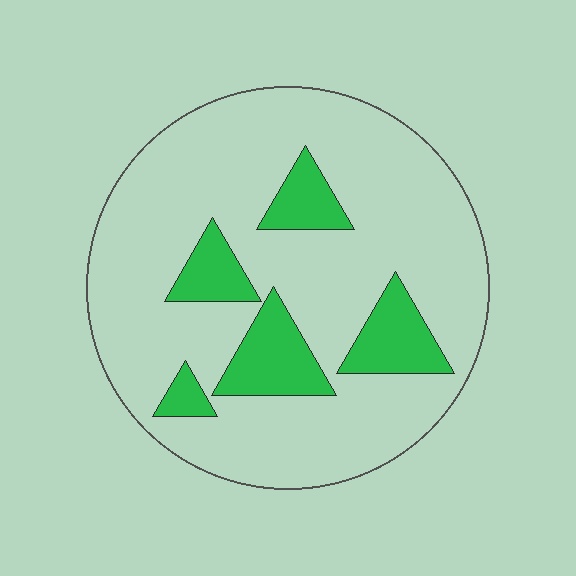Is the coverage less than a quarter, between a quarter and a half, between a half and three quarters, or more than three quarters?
Less than a quarter.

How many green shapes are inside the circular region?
5.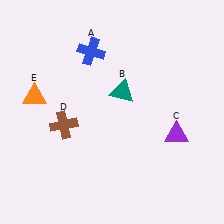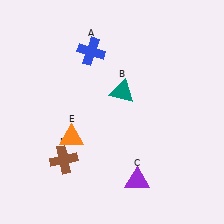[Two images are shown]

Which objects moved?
The objects that moved are: the purple triangle (C), the brown cross (D), the orange triangle (E).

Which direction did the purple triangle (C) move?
The purple triangle (C) moved down.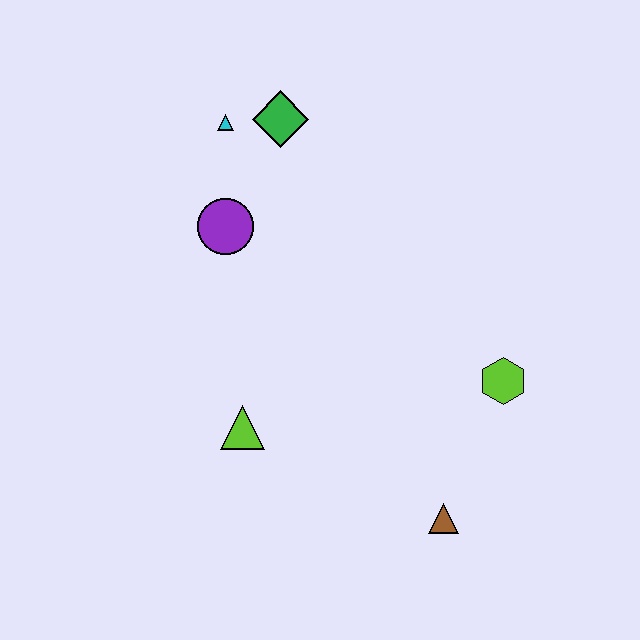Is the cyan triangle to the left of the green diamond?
Yes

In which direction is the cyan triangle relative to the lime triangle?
The cyan triangle is above the lime triangle.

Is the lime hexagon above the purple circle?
No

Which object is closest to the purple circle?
The cyan triangle is closest to the purple circle.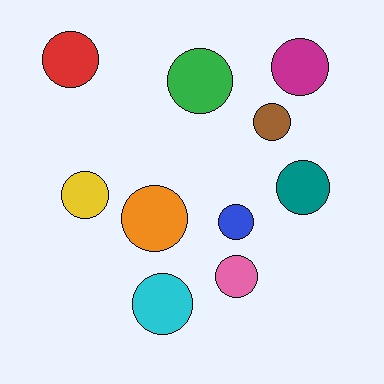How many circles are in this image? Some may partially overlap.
There are 10 circles.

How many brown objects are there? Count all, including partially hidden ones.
There is 1 brown object.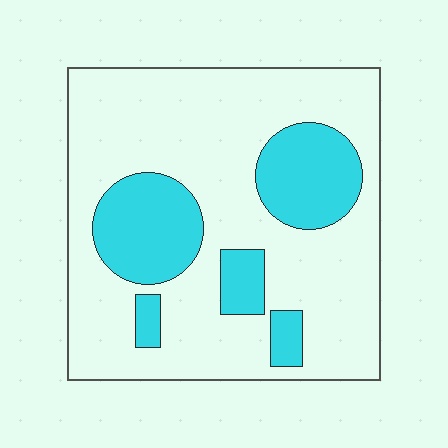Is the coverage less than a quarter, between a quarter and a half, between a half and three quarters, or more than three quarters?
Between a quarter and a half.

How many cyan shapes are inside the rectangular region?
5.